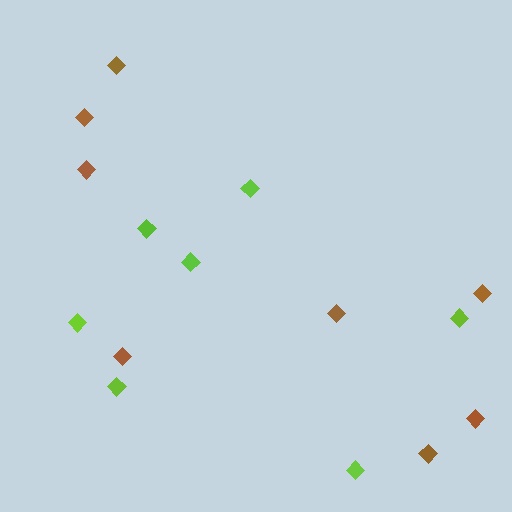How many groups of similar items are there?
There are 2 groups: one group of lime diamonds (7) and one group of brown diamonds (8).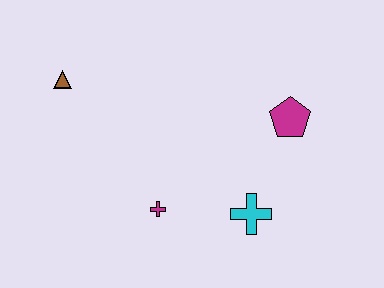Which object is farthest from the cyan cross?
The brown triangle is farthest from the cyan cross.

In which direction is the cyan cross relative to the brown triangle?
The cyan cross is to the right of the brown triangle.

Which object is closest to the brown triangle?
The magenta cross is closest to the brown triangle.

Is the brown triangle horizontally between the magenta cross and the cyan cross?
No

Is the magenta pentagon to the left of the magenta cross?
No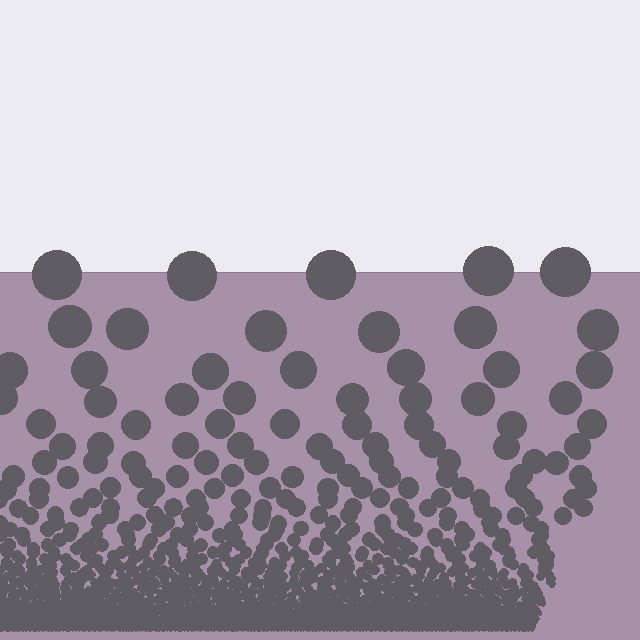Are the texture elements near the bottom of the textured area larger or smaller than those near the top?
Smaller. The gradient is inverted — elements near the bottom are smaller and denser.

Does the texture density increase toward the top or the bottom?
Density increases toward the bottom.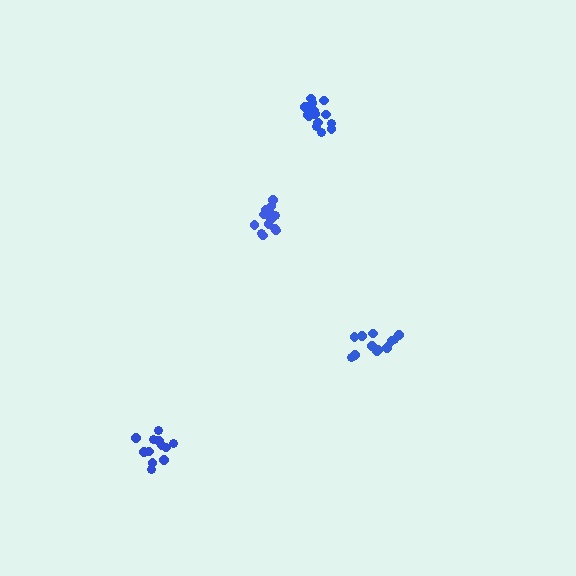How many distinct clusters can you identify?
There are 4 distinct clusters.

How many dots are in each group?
Group 1: 13 dots, Group 2: 15 dots, Group 3: 12 dots, Group 4: 14 dots (54 total).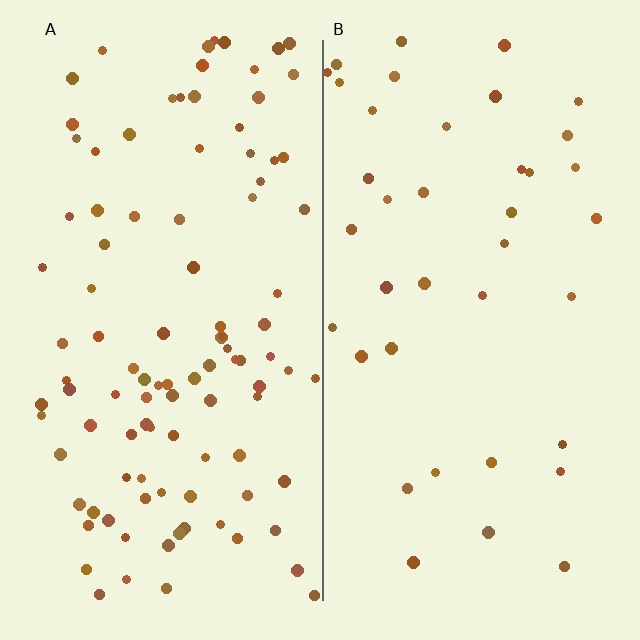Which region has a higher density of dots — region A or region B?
A (the left).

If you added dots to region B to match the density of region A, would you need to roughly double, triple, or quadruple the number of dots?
Approximately triple.